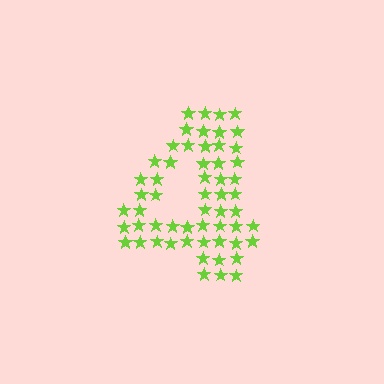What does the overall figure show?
The overall figure shows the digit 4.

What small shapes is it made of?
It is made of small stars.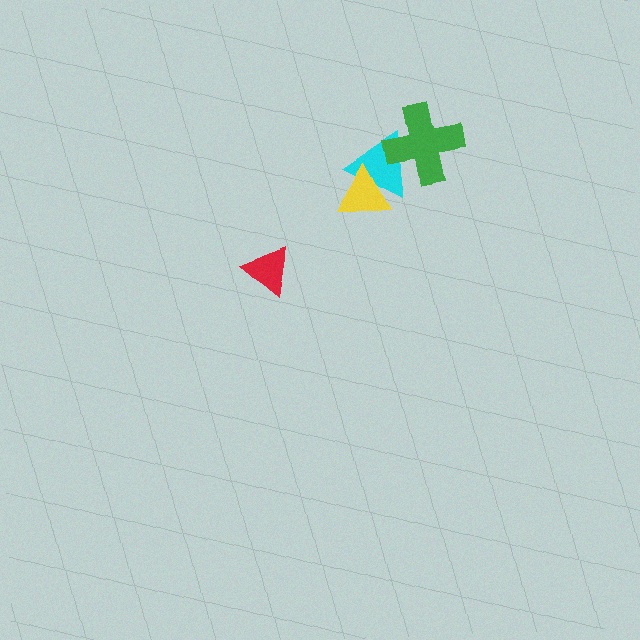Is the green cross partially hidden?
No, no other shape covers it.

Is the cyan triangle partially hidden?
Yes, it is partially covered by another shape.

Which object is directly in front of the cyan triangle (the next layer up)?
The green cross is directly in front of the cyan triangle.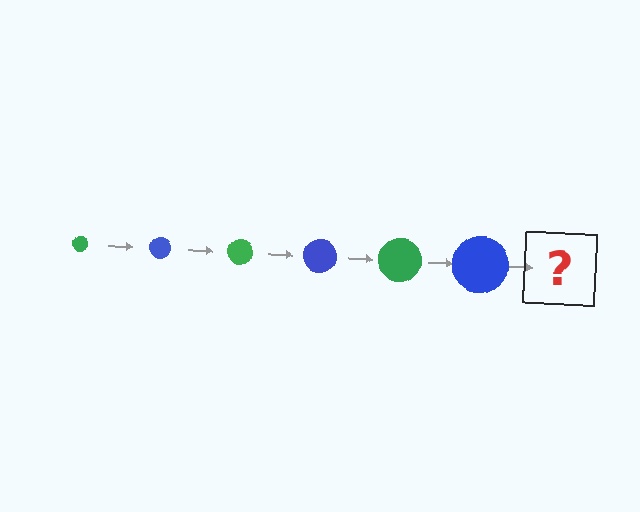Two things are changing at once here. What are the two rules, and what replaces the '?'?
The two rules are that the circle grows larger each step and the color cycles through green and blue. The '?' should be a green circle, larger than the previous one.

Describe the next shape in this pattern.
It should be a green circle, larger than the previous one.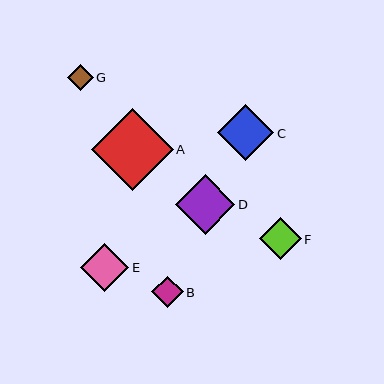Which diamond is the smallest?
Diamond G is the smallest with a size of approximately 26 pixels.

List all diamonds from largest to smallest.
From largest to smallest: A, D, C, E, F, B, G.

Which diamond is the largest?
Diamond A is the largest with a size of approximately 82 pixels.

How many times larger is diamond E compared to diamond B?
Diamond E is approximately 1.5 times the size of diamond B.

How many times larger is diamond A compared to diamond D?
Diamond A is approximately 1.4 times the size of diamond D.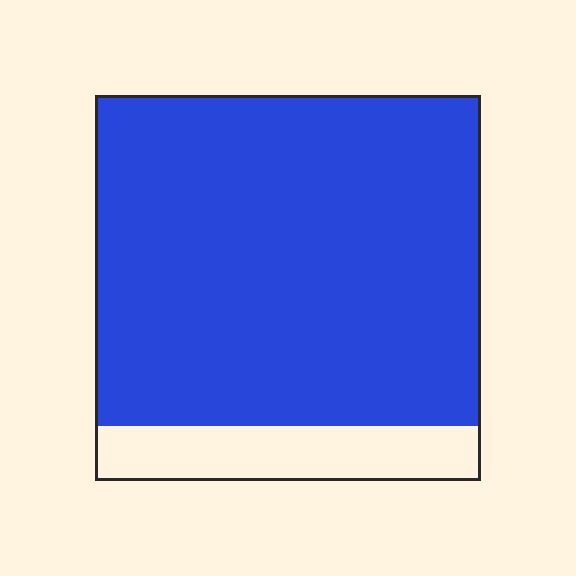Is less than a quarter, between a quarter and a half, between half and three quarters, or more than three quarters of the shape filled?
More than three quarters.